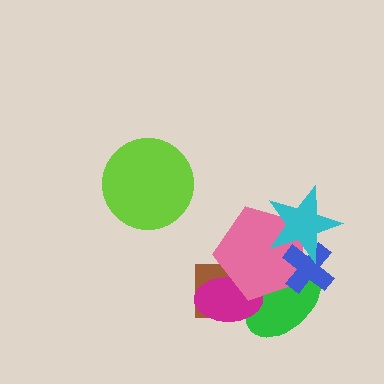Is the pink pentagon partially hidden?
Yes, it is partially covered by another shape.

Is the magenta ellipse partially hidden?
Yes, it is partially covered by another shape.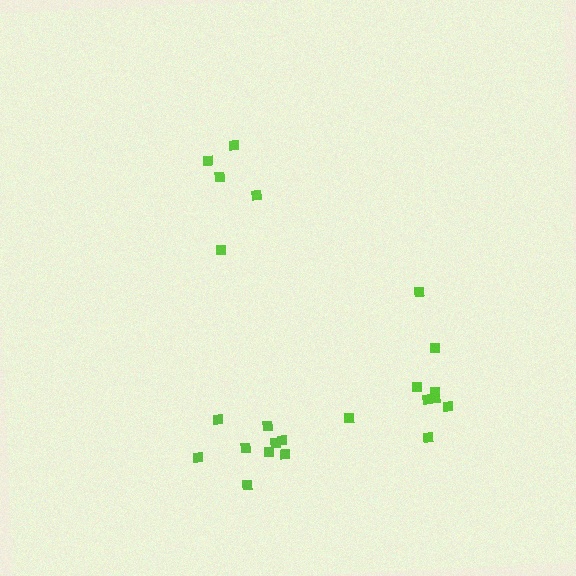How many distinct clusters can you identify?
There are 3 distinct clusters.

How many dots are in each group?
Group 1: 5 dots, Group 2: 9 dots, Group 3: 9 dots (23 total).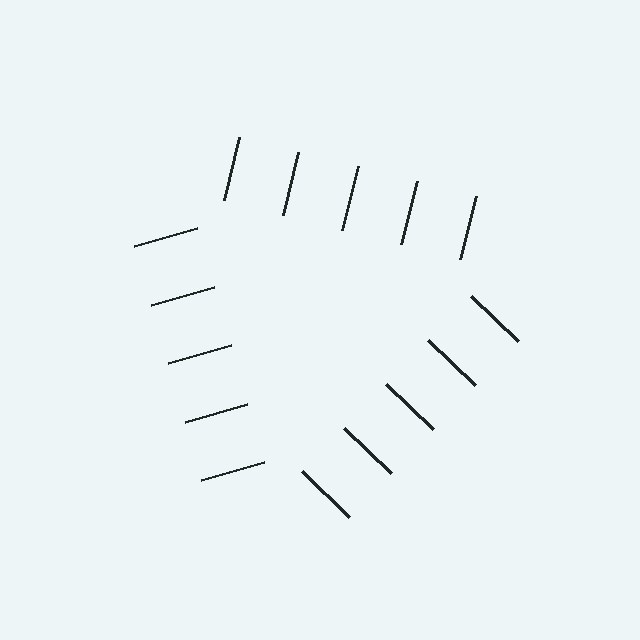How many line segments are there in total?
15 — 5 along each of the 3 edges.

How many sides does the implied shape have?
3 sides — the line-ends trace a triangle.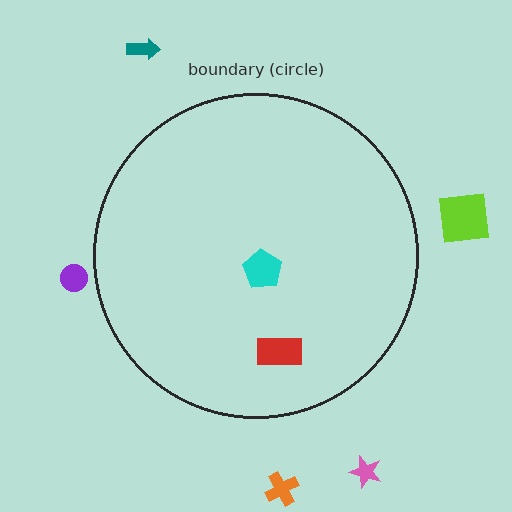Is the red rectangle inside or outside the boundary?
Inside.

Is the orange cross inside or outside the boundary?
Outside.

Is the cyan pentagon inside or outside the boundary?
Inside.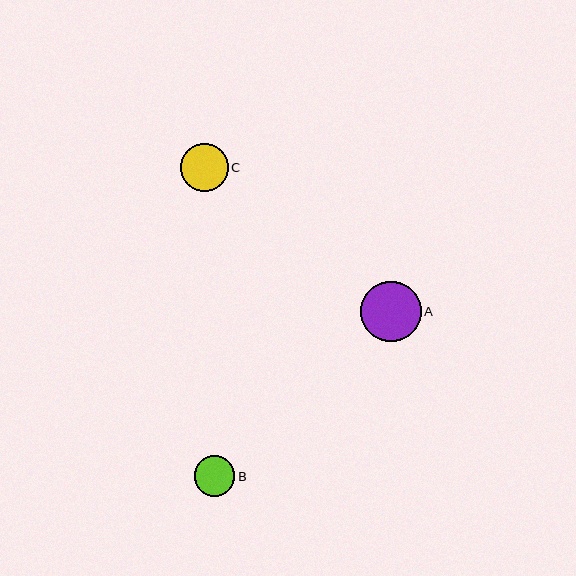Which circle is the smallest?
Circle B is the smallest with a size of approximately 40 pixels.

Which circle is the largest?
Circle A is the largest with a size of approximately 60 pixels.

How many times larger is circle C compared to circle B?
Circle C is approximately 1.2 times the size of circle B.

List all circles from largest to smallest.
From largest to smallest: A, C, B.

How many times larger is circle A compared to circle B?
Circle A is approximately 1.5 times the size of circle B.